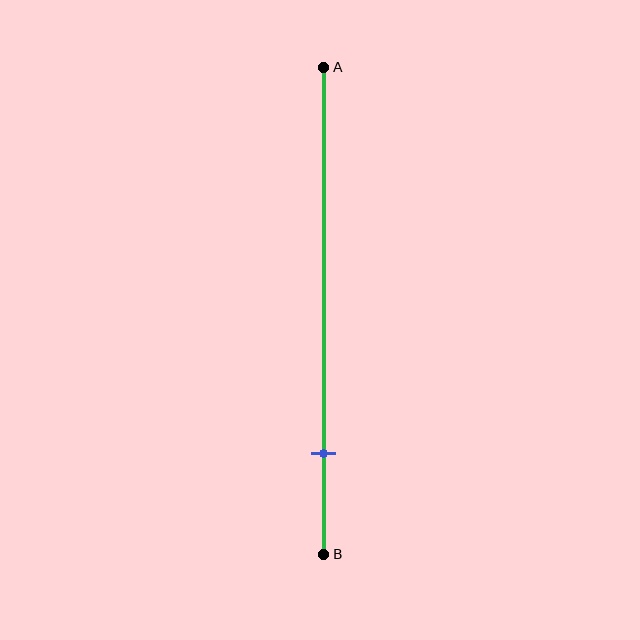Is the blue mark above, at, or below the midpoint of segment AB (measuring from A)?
The blue mark is below the midpoint of segment AB.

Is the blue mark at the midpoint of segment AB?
No, the mark is at about 80% from A, not at the 50% midpoint.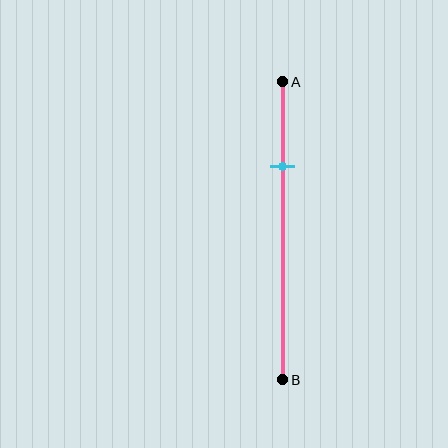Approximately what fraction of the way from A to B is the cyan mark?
The cyan mark is approximately 30% of the way from A to B.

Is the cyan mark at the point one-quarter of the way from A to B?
No, the mark is at about 30% from A, not at the 25% one-quarter point.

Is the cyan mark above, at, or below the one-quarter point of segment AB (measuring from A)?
The cyan mark is below the one-quarter point of segment AB.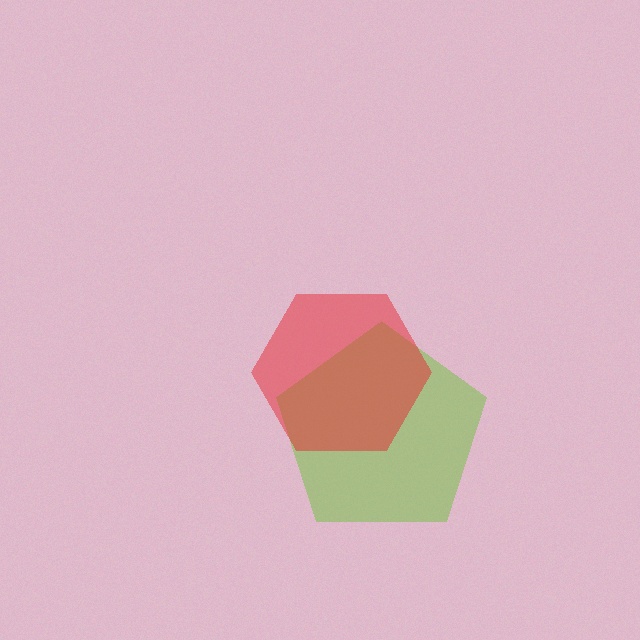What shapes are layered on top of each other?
The layered shapes are: a lime pentagon, a red hexagon.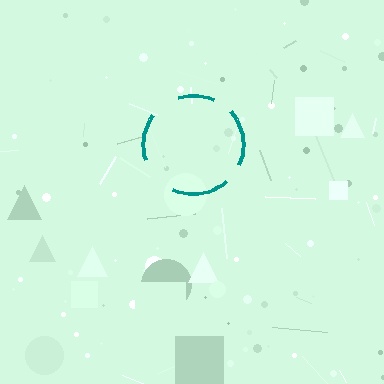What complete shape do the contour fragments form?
The contour fragments form a circle.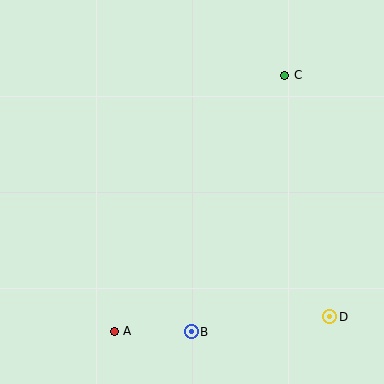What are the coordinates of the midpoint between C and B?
The midpoint between C and B is at (238, 203).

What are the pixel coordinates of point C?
Point C is at (285, 75).